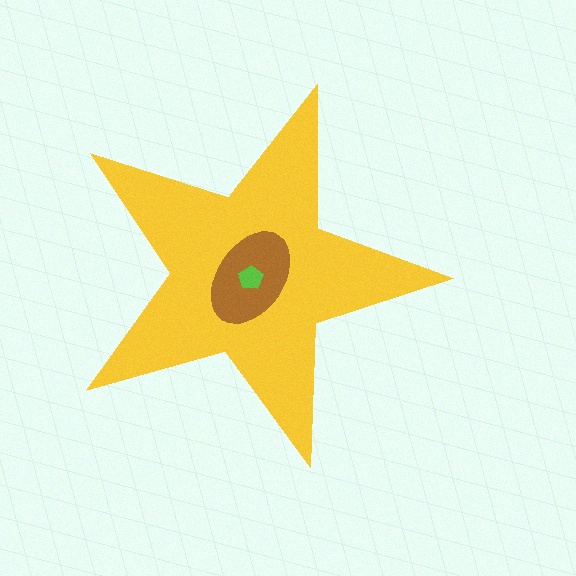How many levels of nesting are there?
3.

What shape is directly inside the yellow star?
The brown ellipse.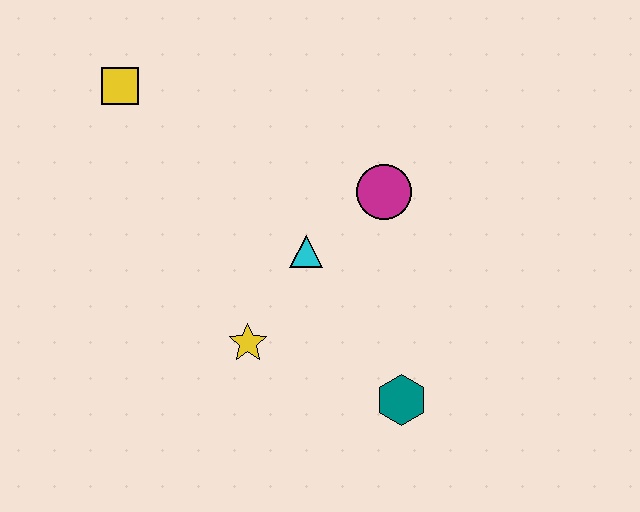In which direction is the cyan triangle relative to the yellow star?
The cyan triangle is above the yellow star.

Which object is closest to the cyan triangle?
The magenta circle is closest to the cyan triangle.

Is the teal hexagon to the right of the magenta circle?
Yes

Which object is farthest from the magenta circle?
The yellow square is farthest from the magenta circle.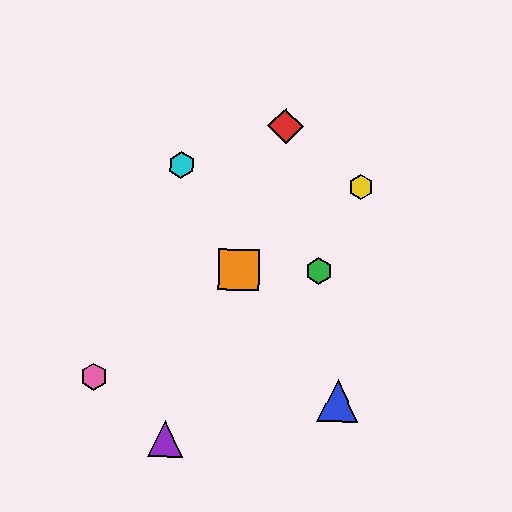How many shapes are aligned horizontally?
2 shapes (the green hexagon, the orange square) are aligned horizontally.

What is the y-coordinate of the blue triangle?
The blue triangle is at y≈401.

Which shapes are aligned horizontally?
The green hexagon, the orange square are aligned horizontally.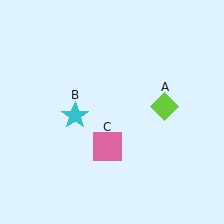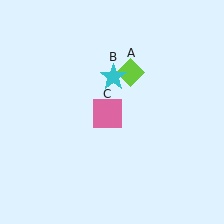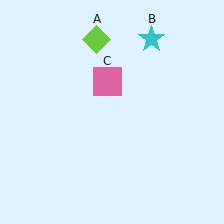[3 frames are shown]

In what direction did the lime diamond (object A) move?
The lime diamond (object A) moved up and to the left.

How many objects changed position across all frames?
3 objects changed position: lime diamond (object A), cyan star (object B), pink square (object C).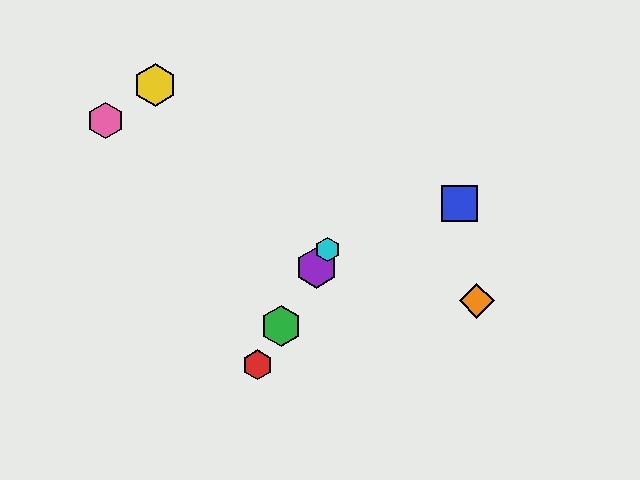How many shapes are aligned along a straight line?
4 shapes (the red hexagon, the green hexagon, the purple hexagon, the cyan hexagon) are aligned along a straight line.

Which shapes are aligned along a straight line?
The red hexagon, the green hexagon, the purple hexagon, the cyan hexagon are aligned along a straight line.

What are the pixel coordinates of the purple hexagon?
The purple hexagon is at (316, 268).